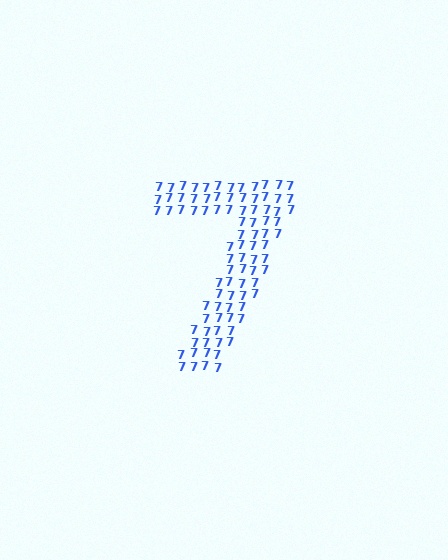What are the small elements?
The small elements are digit 7's.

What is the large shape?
The large shape is the digit 7.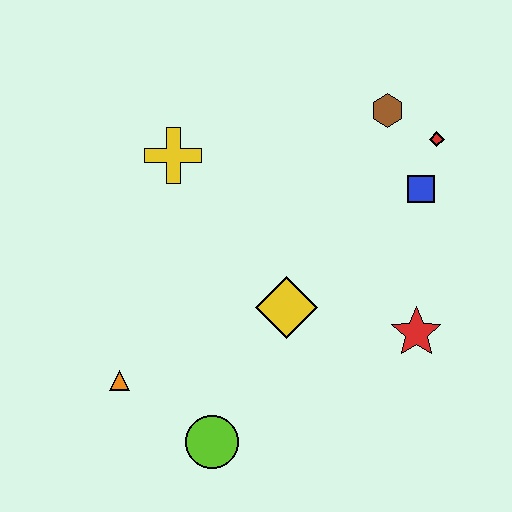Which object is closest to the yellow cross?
The yellow diamond is closest to the yellow cross.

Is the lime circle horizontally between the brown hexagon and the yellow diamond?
No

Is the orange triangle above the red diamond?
No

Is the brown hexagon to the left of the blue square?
Yes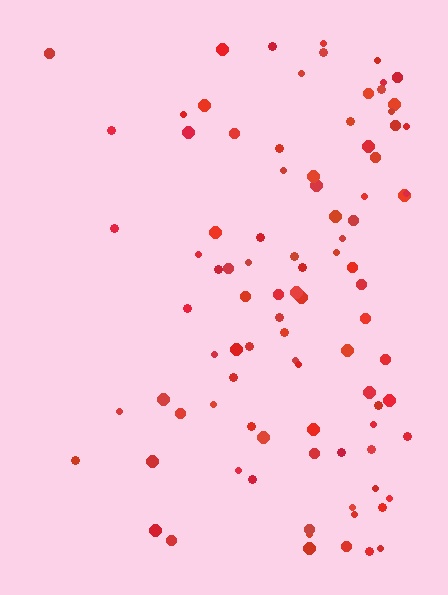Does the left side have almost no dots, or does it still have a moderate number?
Still a moderate number, just noticeably fewer than the right.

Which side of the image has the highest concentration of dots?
The right.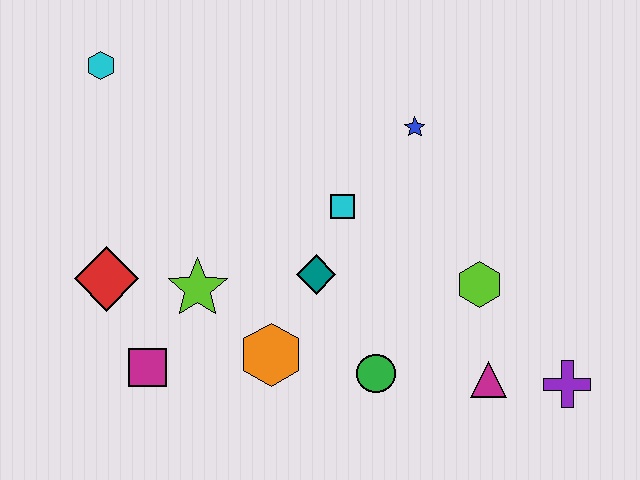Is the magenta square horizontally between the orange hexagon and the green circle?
No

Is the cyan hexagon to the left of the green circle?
Yes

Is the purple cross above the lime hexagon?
No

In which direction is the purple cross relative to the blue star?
The purple cross is below the blue star.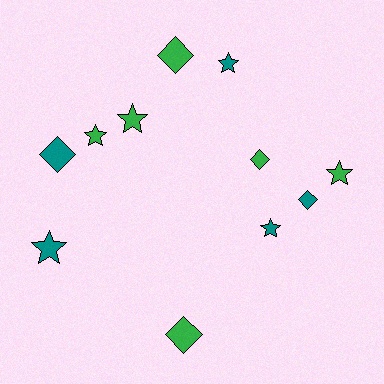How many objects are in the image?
There are 11 objects.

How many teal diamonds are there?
There are 2 teal diamonds.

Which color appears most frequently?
Green, with 6 objects.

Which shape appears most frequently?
Star, with 6 objects.